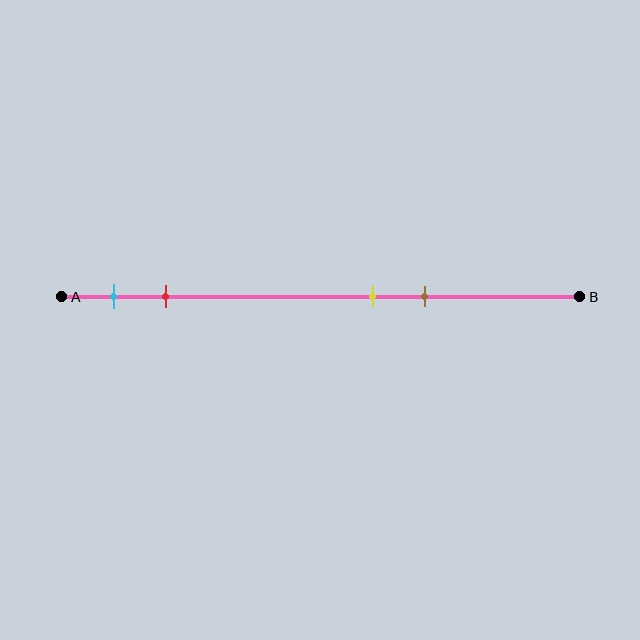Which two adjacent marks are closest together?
The yellow and brown marks are the closest adjacent pair.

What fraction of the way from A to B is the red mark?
The red mark is approximately 20% (0.2) of the way from A to B.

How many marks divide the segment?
There are 4 marks dividing the segment.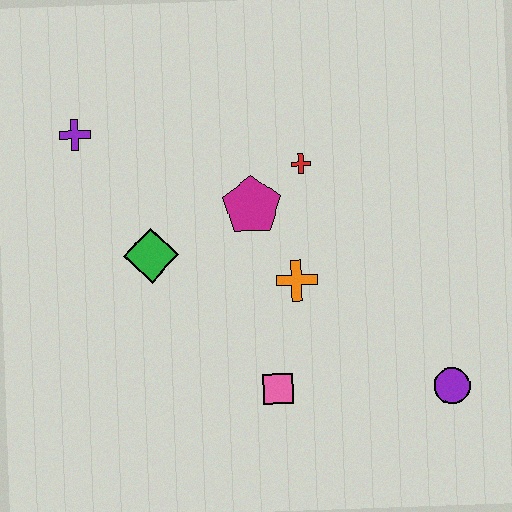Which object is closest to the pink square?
The orange cross is closest to the pink square.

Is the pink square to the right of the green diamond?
Yes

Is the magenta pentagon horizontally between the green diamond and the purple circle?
Yes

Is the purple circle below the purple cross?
Yes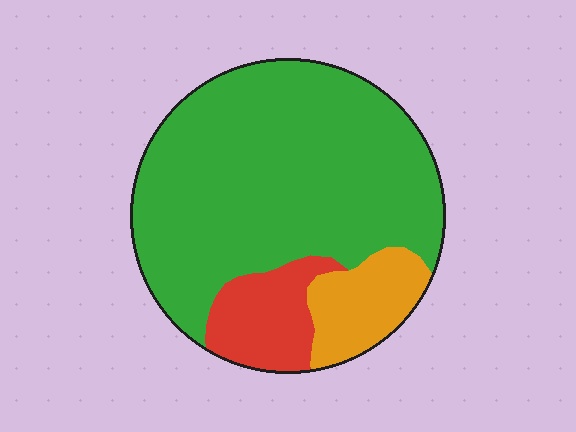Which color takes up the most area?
Green, at roughly 75%.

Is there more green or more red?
Green.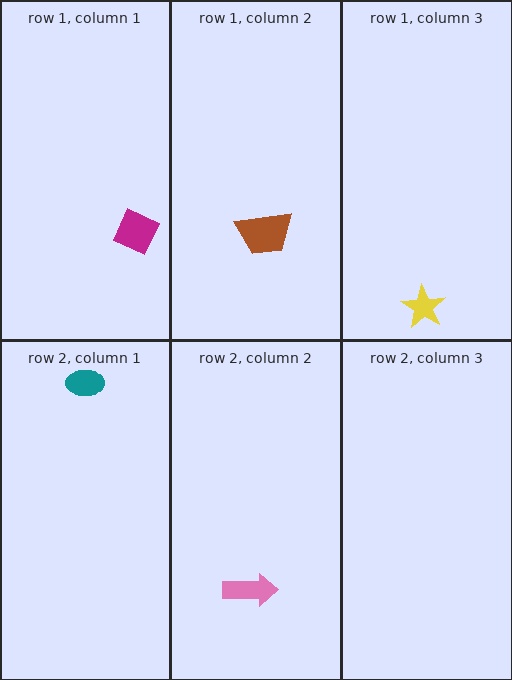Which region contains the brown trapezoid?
The row 1, column 2 region.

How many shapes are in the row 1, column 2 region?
1.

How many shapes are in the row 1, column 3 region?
1.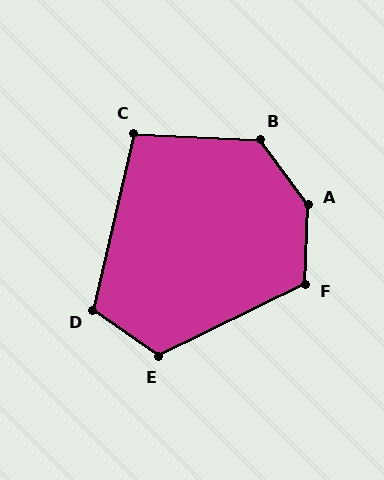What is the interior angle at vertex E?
Approximately 118 degrees (obtuse).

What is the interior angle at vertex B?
Approximately 129 degrees (obtuse).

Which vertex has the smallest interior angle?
C, at approximately 100 degrees.